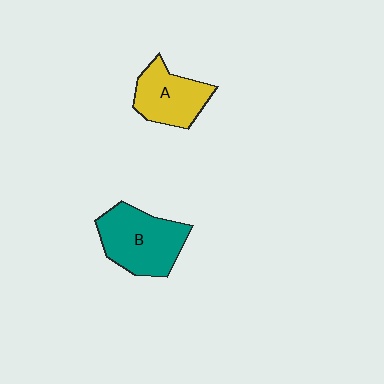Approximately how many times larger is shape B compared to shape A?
Approximately 1.3 times.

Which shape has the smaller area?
Shape A (yellow).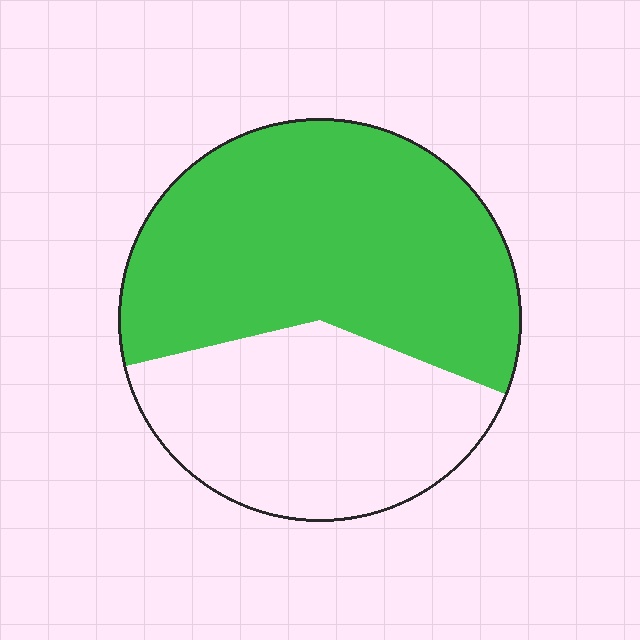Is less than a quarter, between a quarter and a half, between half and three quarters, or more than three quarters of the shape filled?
Between half and three quarters.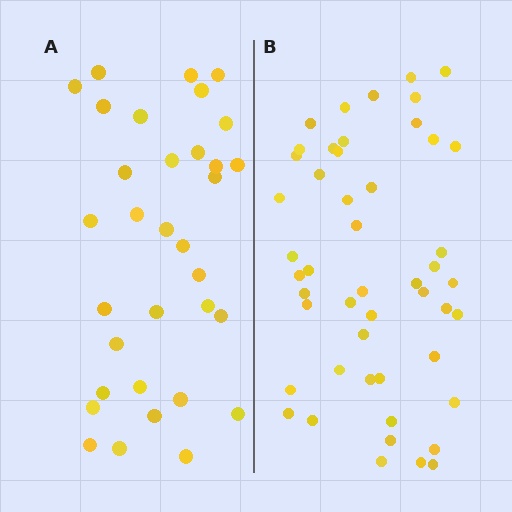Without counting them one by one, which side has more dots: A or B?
Region B (the right region) has more dots.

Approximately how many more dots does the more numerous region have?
Region B has approximately 15 more dots than region A.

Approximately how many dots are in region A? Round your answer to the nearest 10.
About 30 dots. (The exact count is 33, which rounds to 30.)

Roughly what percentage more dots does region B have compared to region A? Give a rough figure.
About 50% more.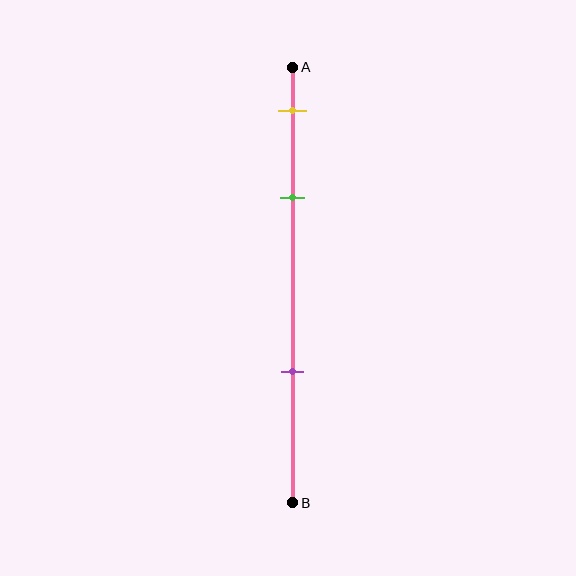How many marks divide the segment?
There are 3 marks dividing the segment.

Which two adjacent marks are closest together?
The yellow and green marks are the closest adjacent pair.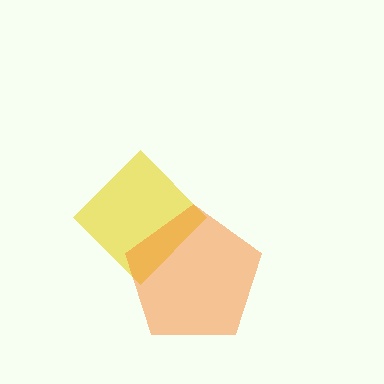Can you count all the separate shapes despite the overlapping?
Yes, there are 2 separate shapes.